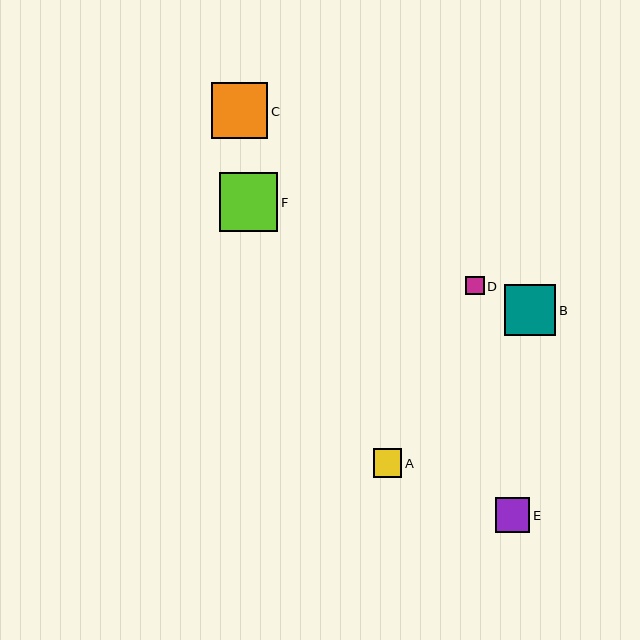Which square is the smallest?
Square D is the smallest with a size of approximately 19 pixels.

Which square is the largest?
Square F is the largest with a size of approximately 58 pixels.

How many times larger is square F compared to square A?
Square F is approximately 2.0 times the size of square A.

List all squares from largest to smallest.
From largest to smallest: F, C, B, E, A, D.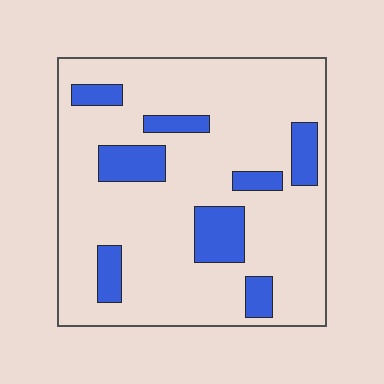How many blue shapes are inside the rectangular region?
8.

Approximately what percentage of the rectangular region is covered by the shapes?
Approximately 20%.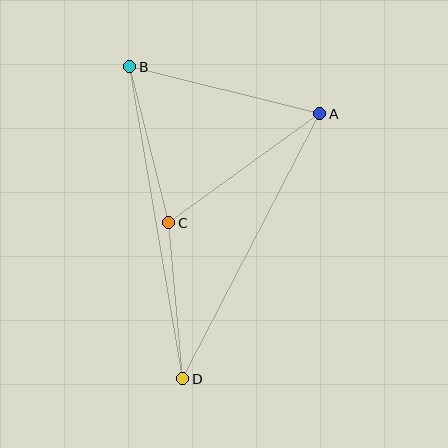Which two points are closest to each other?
Points C and D are closest to each other.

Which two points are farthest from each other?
Points B and D are farthest from each other.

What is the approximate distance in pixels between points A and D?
The distance between A and D is approximately 298 pixels.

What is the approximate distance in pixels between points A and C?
The distance between A and C is approximately 186 pixels.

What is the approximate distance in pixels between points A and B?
The distance between A and B is approximately 196 pixels.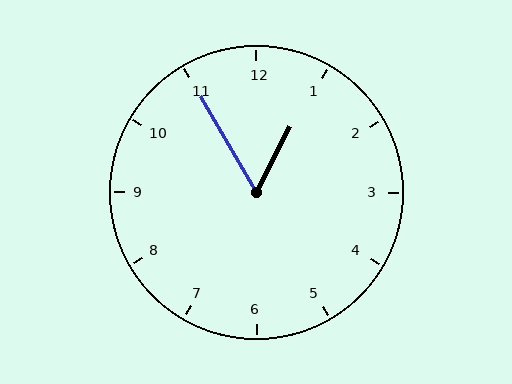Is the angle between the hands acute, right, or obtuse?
It is acute.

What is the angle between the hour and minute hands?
Approximately 58 degrees.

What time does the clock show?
12:55.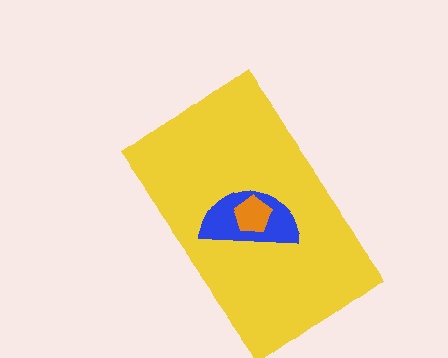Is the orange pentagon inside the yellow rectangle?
Yes.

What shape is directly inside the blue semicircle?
The orange pentagon.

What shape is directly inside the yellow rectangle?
The blue semicircle.